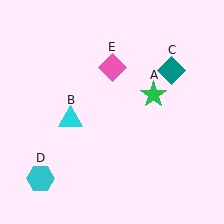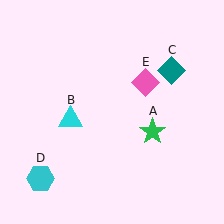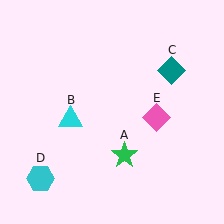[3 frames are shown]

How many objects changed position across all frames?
2 objects changed position: green star (object A), pink diamond (object E).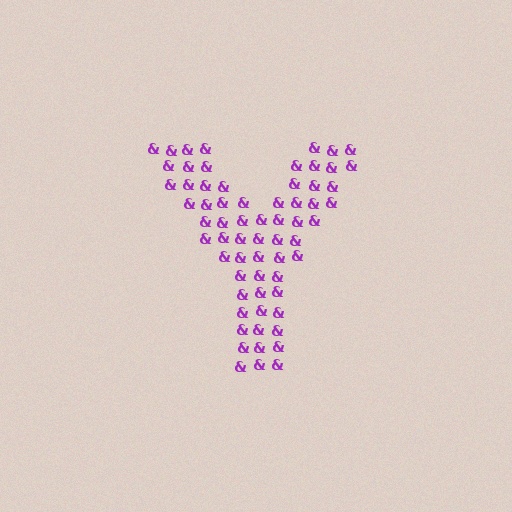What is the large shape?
The large shape is the letter Y.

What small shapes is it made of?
It is made of small ampersands.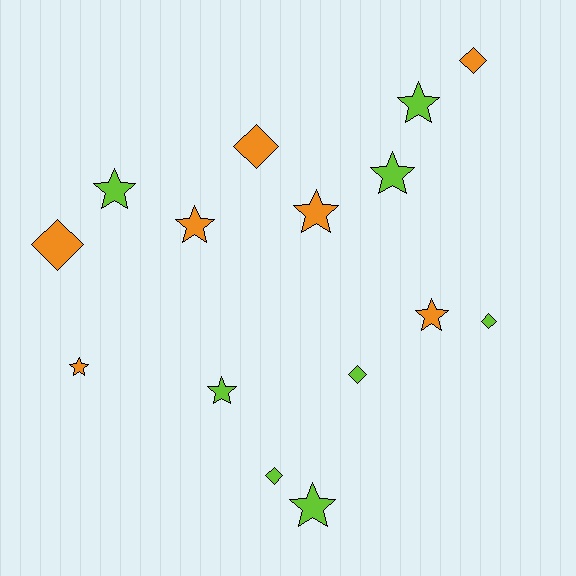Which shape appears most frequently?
Star, with 9 objects.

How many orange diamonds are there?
There are 3 orange diamonds.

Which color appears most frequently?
Lime, with 8 objects.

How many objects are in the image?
There are 15 objects.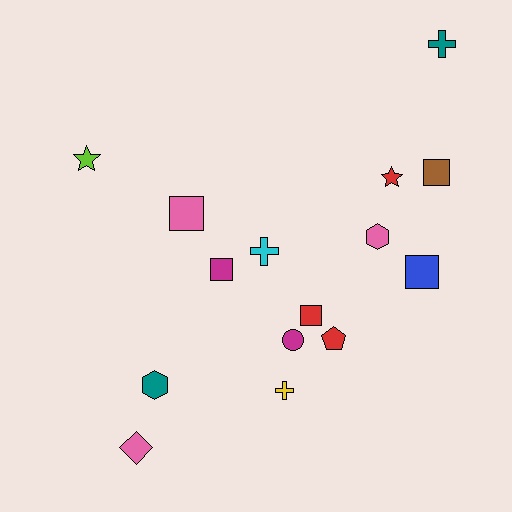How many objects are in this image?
There are 15 objects.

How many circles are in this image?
There is 1 circle.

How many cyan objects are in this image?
There is 1 cyan object.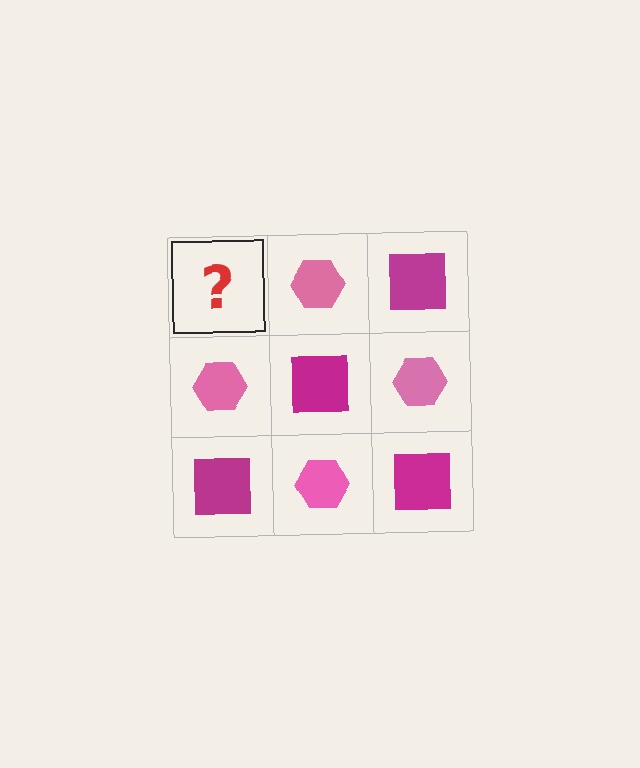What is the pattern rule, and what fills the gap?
The rule is that it alternates magenta square and pink hexagon in a checkerboard pattern. The gap should be filled with a magenta square.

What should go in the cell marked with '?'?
The missing cell should contain a magenta square.